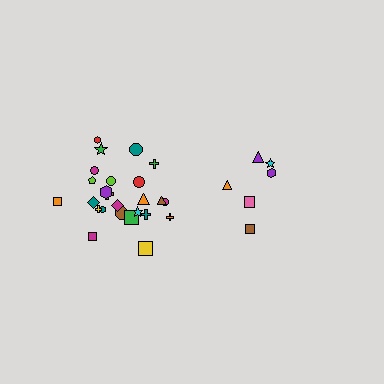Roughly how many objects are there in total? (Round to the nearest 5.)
Roughly 30 objects in total.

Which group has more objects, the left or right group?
The left group.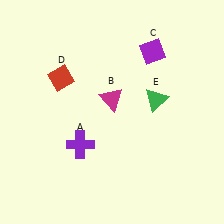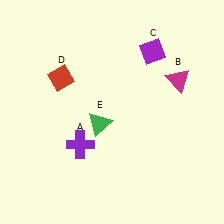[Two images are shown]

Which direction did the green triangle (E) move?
The green triangle (E) moved left.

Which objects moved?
The objects that moved are: the magenta triangle (B), the green triangle (E).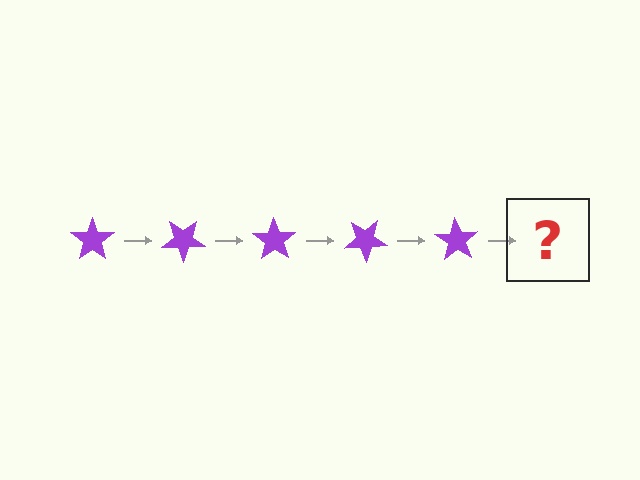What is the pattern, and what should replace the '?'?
The pattern is that the star rotates 35 degrees each step. The '?' should be a purple star rotated 175 degrees.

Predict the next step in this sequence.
The next step is a purple star rotated 175 degrees.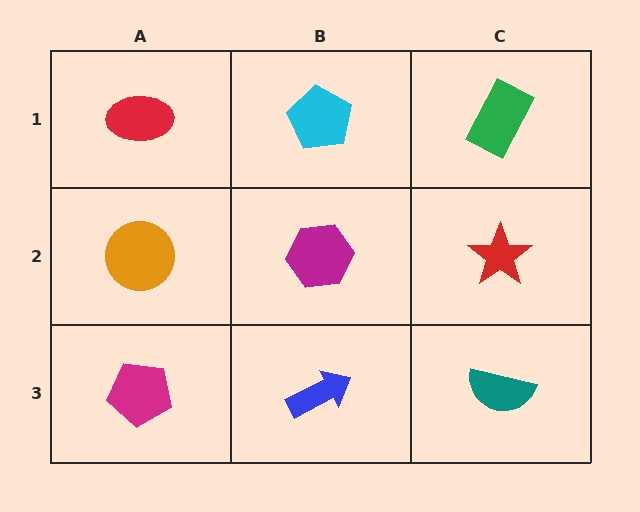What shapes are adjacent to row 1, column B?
A magenta hexagon (row 2, column B), a red ellipse (row 1, column A), a green rectangle (row 1, column C).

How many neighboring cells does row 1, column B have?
3.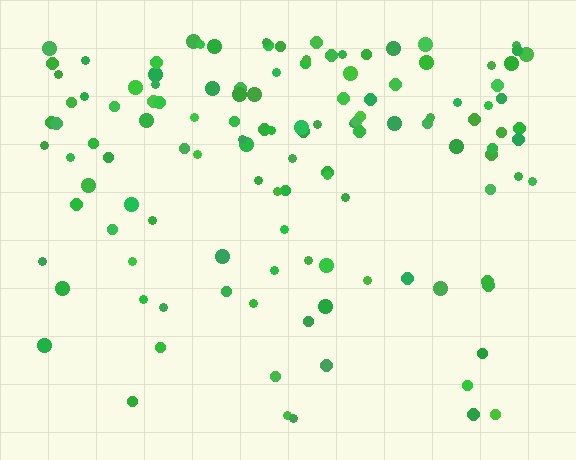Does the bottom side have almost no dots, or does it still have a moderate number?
Still a moderate number, just noticeably fewer than the top.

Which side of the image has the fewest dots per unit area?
The bottom.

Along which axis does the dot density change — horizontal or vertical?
Vertical.